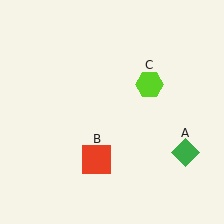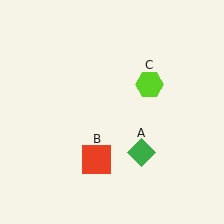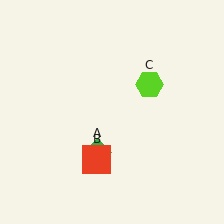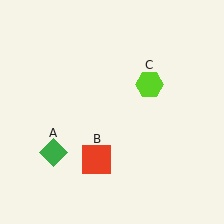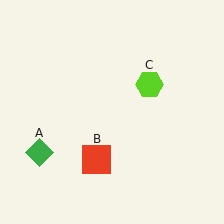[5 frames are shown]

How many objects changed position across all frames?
1 object changed position: green diamond (object A).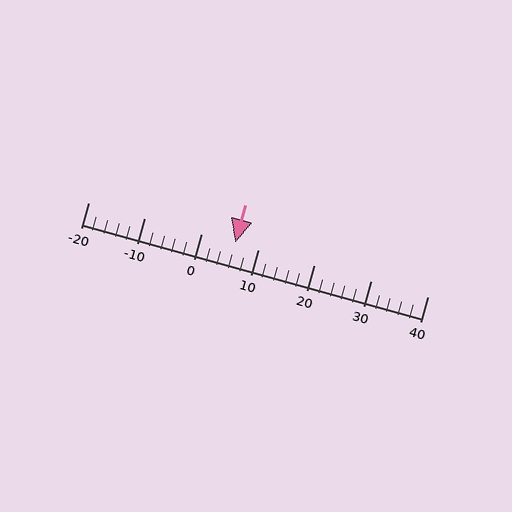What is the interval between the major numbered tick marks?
The major tick marks are spaced 10 units apart.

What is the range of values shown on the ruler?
The ruler shows values from -20 to 40.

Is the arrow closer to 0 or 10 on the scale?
The arrow is closer to 10.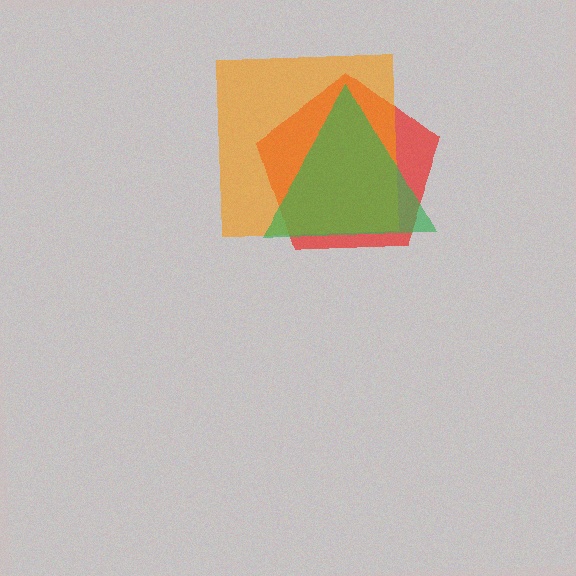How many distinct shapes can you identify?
There are 3 distinct shapes: a red pentagon, an orange square, a green triangle.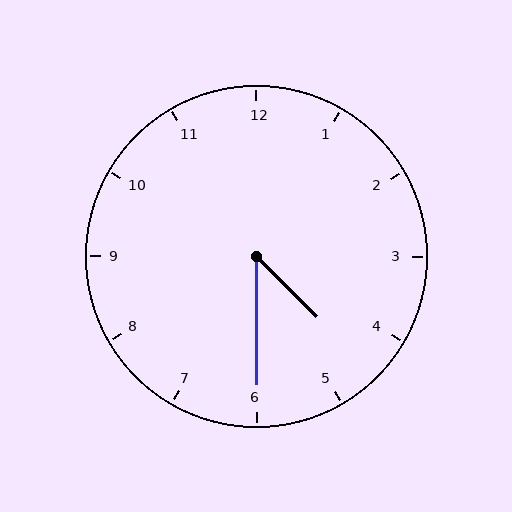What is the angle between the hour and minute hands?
Approximately 45 degrees.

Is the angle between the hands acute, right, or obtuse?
It is acute.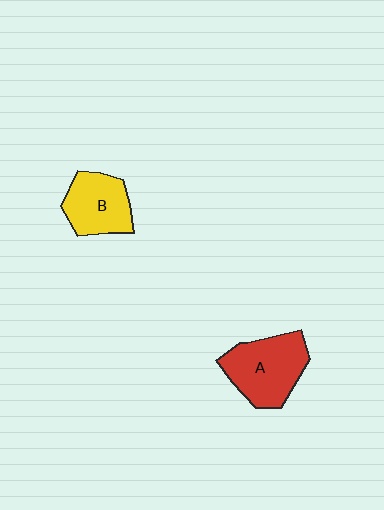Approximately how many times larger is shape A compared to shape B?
Approximately 1.3 times.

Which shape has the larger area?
Shape A (red).